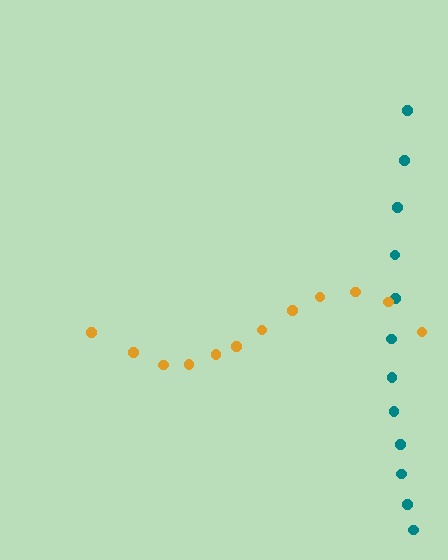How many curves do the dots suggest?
There are 2 distinct paths.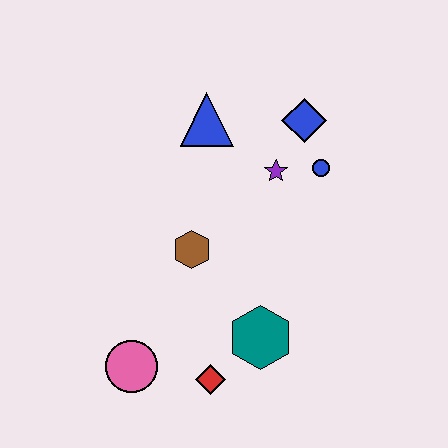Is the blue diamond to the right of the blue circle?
No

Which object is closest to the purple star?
The blue circle is closest to the purple star.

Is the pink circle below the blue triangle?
Yes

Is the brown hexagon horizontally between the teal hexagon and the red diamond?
No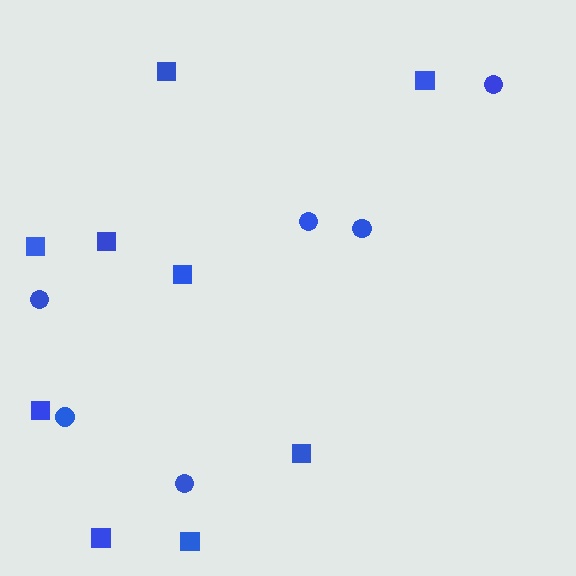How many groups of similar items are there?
There are 2 groups: one group of squares (9) and one group of circles (6).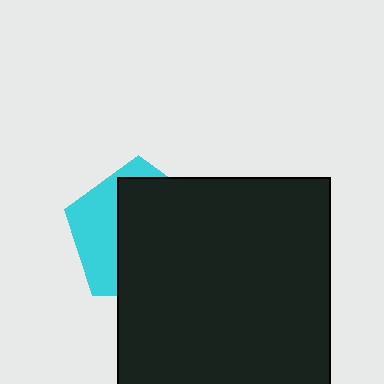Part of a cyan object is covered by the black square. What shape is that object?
It is a pentagon.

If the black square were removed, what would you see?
You would see the complete cyan pentagon.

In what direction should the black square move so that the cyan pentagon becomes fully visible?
The black square should move right. That is the shortest direction to clear the overlap and leave the cyan pentagon fully visible.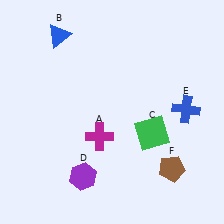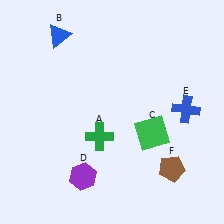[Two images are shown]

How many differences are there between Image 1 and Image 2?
There is 1 difference between the two images.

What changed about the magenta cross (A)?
In Image 1, A is magenta. In Image 2, it changed to green.